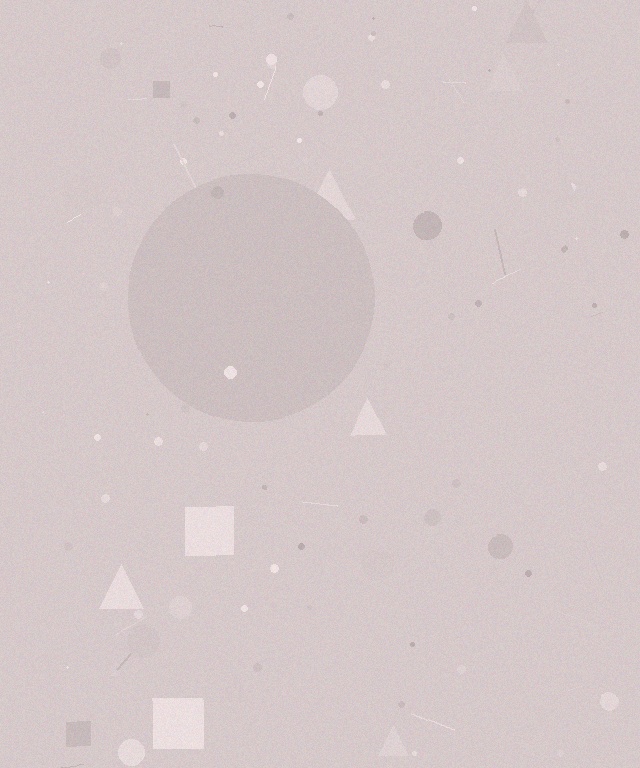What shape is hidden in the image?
A circle is hidden in the image.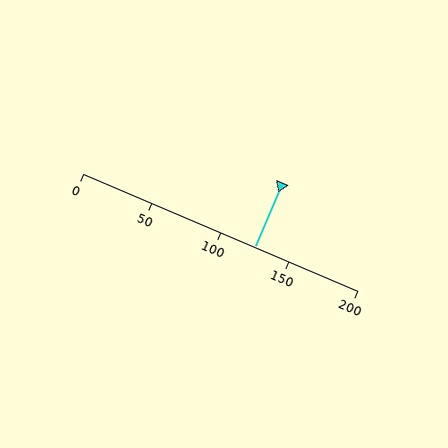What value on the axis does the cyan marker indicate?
The marker indicates approximately 125.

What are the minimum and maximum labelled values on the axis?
The axis runs from 0 to 200.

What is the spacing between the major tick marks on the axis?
The major ticks are spaced 50 apart.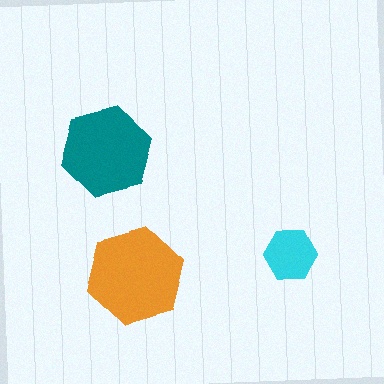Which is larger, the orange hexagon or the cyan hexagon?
The orange one.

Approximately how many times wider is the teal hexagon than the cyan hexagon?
About 1.5 times wider.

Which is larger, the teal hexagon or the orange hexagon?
The orange one.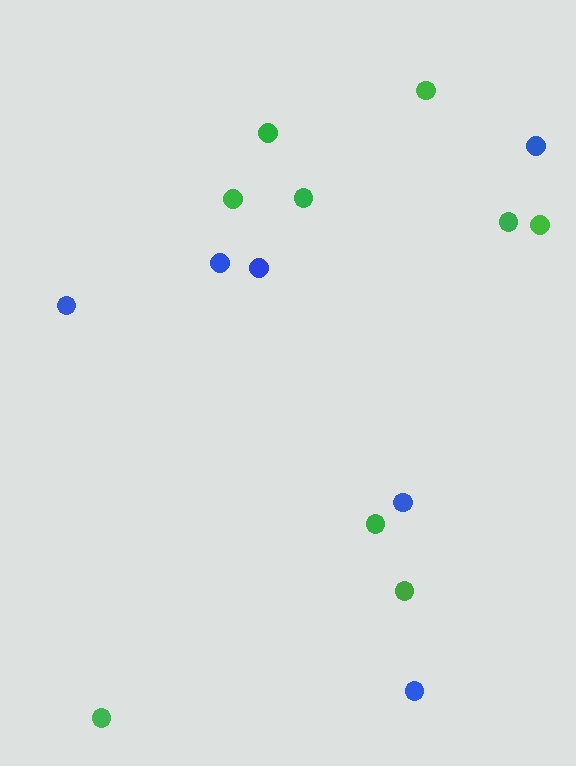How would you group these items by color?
There are 2 groups: one group of green circles (9) and one group of blue circles (6).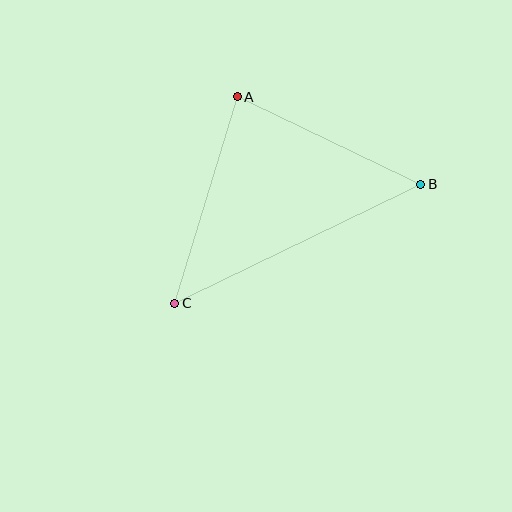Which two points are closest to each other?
Points A and B are closest to each other.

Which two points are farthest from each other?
Points B and C are farthest from each other.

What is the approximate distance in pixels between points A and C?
The distance between A and C is approximately 216 pixels.